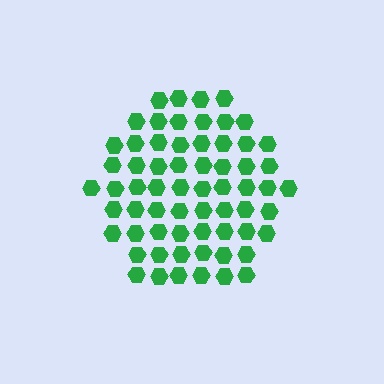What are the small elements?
The small elements are hexagons.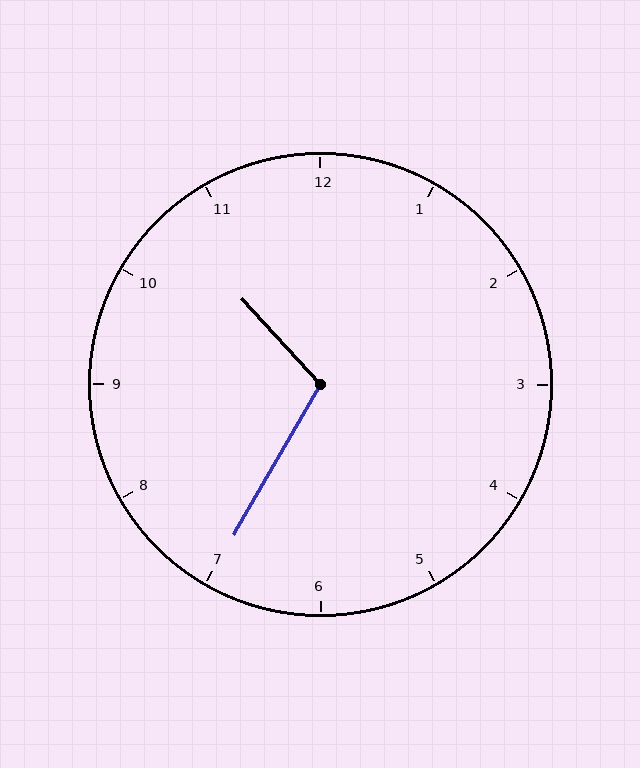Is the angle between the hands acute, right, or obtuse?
It is obtuse.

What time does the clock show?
10:35.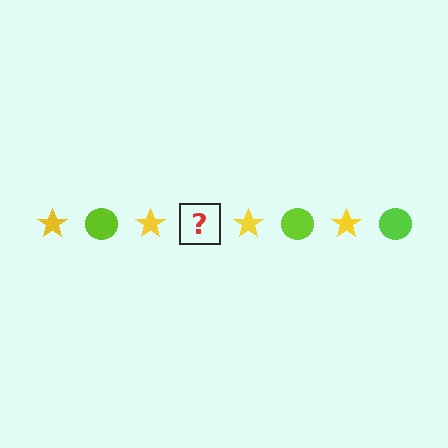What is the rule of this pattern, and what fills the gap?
The rule is that the pattern alternates between yellow star and lime circle. The gap should be filled with a lime circle.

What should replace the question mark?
The question mark should be replaced with a lime circle.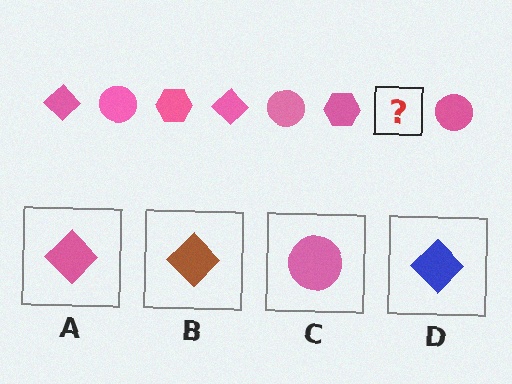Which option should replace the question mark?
Option A.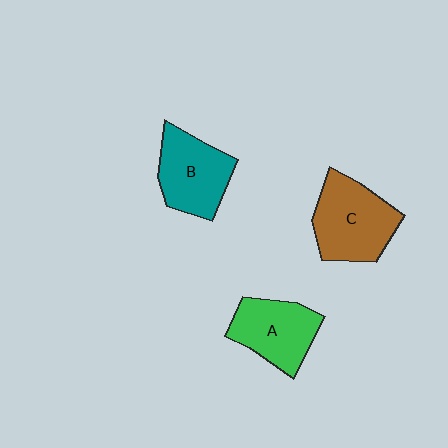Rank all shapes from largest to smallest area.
From largest to smallest: C (brown), B (teal), A (green).